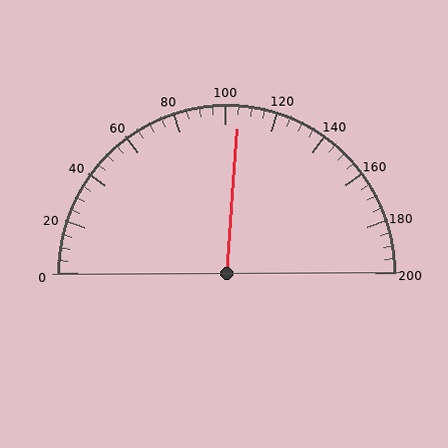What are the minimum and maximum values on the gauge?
The gauge ranges from 0 to 200.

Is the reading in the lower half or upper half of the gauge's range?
The reading is in the upper half of the range (0 to 200).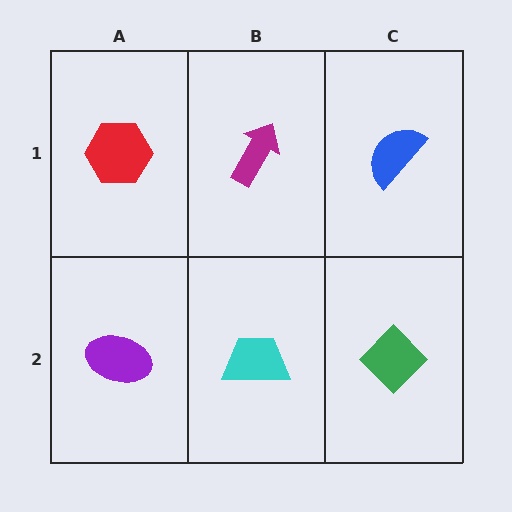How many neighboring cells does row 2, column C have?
2.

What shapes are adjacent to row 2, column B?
A magenta arrow (row 1, column B), a purple ellipse (row 2, column A), a green diamond (row 2, column C).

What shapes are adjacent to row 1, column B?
A cyan trapezoid (row 2, column B), a red hexagon (row 1, column A), a blue semicircle (row 1, column C).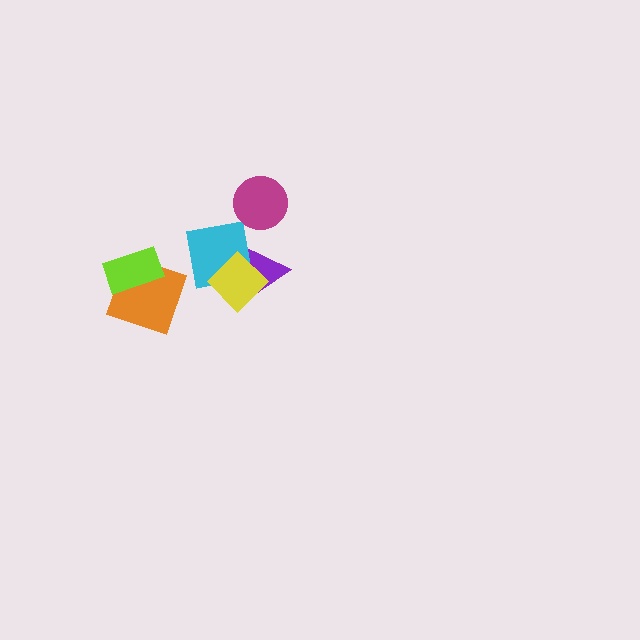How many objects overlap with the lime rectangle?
1 object overlaps with the lime rectangle.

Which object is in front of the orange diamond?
The lime rectangle is in front of the orange diamond.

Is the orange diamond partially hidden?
Yes, it is partially covered by another shape.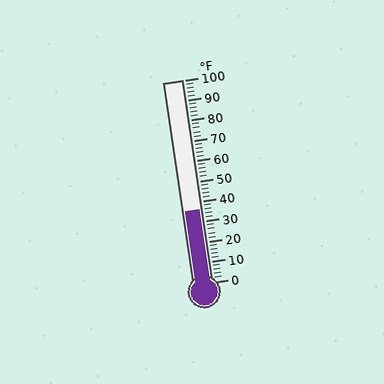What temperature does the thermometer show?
The thermometer shows approximately 36°F.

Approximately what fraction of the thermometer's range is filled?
The thermometer is filled to approximately 35% of its range.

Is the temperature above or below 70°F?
The temperature is below 70°F.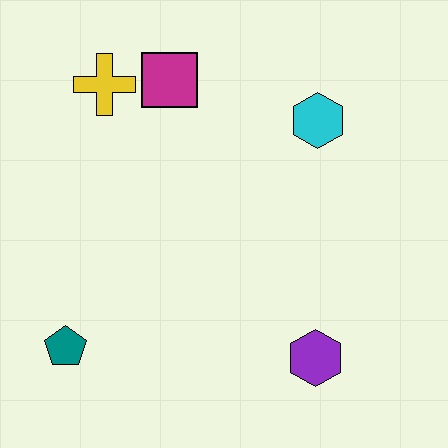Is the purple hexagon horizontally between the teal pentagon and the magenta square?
No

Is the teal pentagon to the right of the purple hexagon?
No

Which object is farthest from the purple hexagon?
The yellow cross is farthest from the purple hexagon.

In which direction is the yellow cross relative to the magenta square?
The yellow cross is to the left of the magenta square.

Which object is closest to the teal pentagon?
The purple hexagon is closest to the teal pentagon.